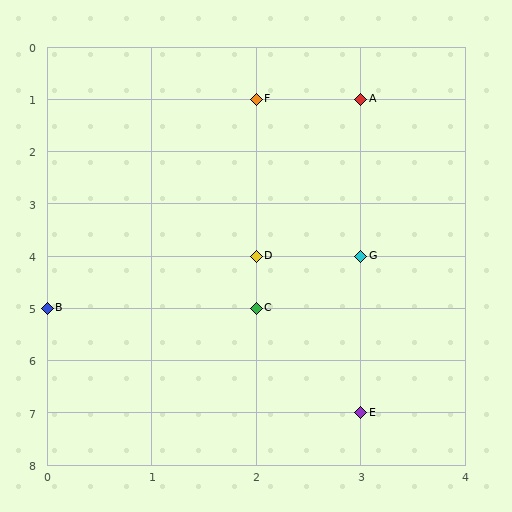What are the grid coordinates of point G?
Point G is at grid coordinates (3, 4).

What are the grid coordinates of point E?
Point E is at grid coordinates (3, 7).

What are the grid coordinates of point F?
Point F is at grid coordinates (2, 1).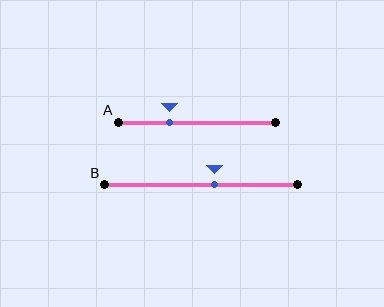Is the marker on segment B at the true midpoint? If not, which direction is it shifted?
No, the marker on segment B is shifted to the right by about 7% of the segment length.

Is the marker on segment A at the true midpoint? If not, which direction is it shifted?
No, the marker on segment A is shifted to the left by about 17% of the segment length.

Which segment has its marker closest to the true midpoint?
Segment B has its marker closest to the true midpoint.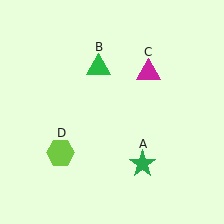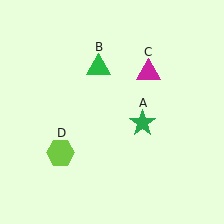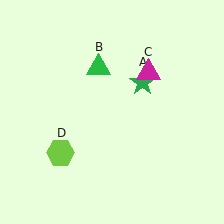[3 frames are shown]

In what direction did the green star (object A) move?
The green star (object A) moved up.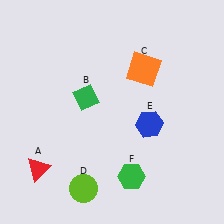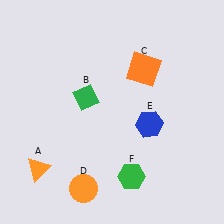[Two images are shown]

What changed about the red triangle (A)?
In Image 1, A is red. In Image 2, it changed to orange.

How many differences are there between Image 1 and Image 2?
There are 2 differences between the two images.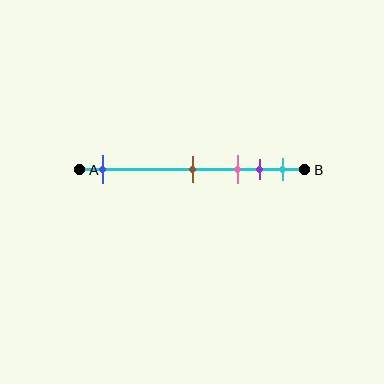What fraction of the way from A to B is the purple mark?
The purple mark is approximately 80% (0.8) of the way from A to B.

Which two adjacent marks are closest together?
The purple and cyan marks are the closest adjacent pair.